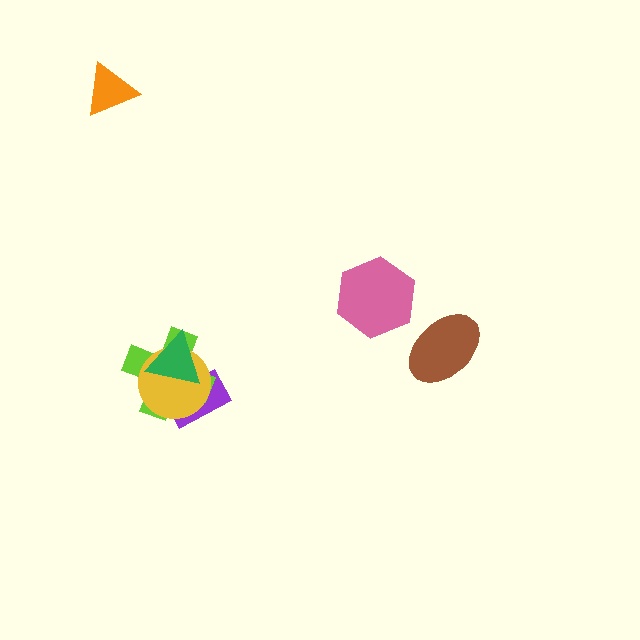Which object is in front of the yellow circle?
The green triangle is in front of the yellow circle.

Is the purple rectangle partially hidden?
Yes, it is partially covered by another shape.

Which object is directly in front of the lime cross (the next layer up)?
The yellow circle is directly in front of the lime cross.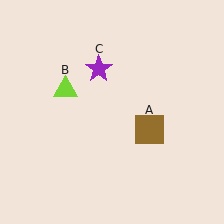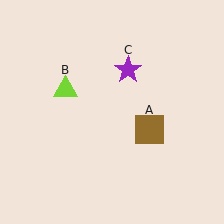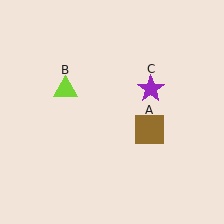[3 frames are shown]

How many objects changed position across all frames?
1 object changed position: purple star (object C).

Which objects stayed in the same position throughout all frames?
Brown square (object A) and lime triangle (object B) remained stationary.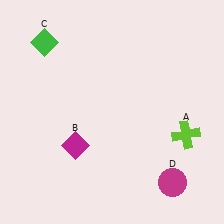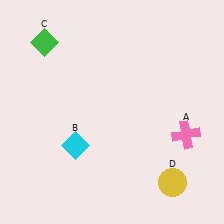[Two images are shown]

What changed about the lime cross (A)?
In Image 1, A is lime. In Image 2, it changed to pink.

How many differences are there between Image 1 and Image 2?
There are 3 differences between the two images.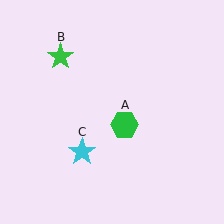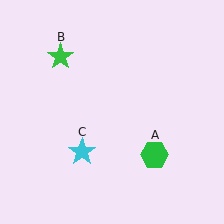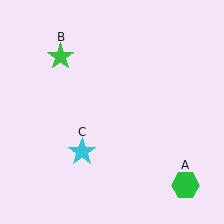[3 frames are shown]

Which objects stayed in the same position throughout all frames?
Green star (object B) and cyan star (object C) remained stationary.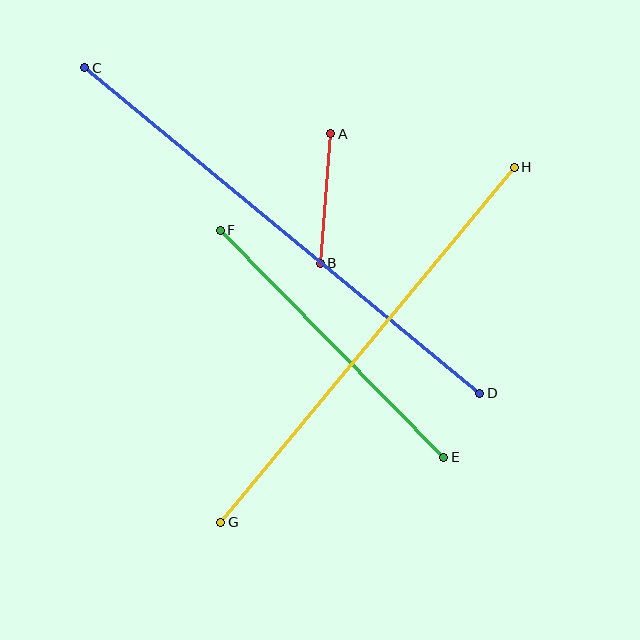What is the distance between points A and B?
The distance is approximately 130 pixels.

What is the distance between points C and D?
The distance is approximately 512 pixels.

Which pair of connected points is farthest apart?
Points C and D are farthest apart.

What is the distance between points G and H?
The distance is approximately 461 pixels.